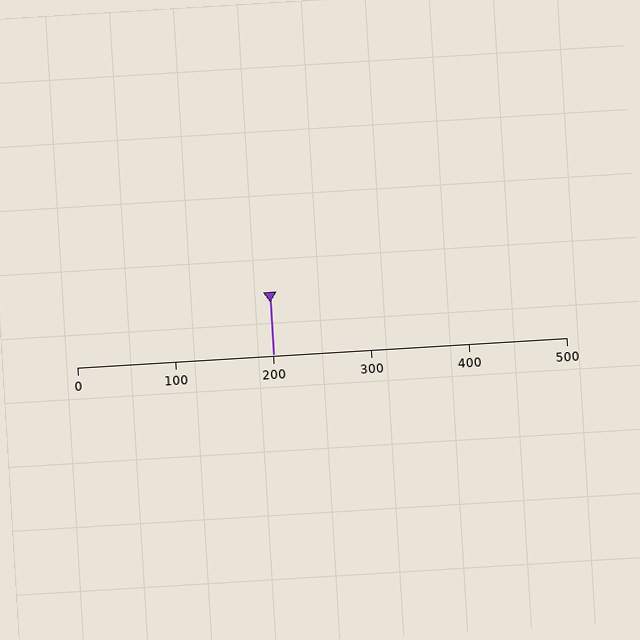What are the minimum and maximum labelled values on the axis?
The axis runs from 0 to 500.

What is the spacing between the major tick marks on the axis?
The major ticks are spaced 100 apart.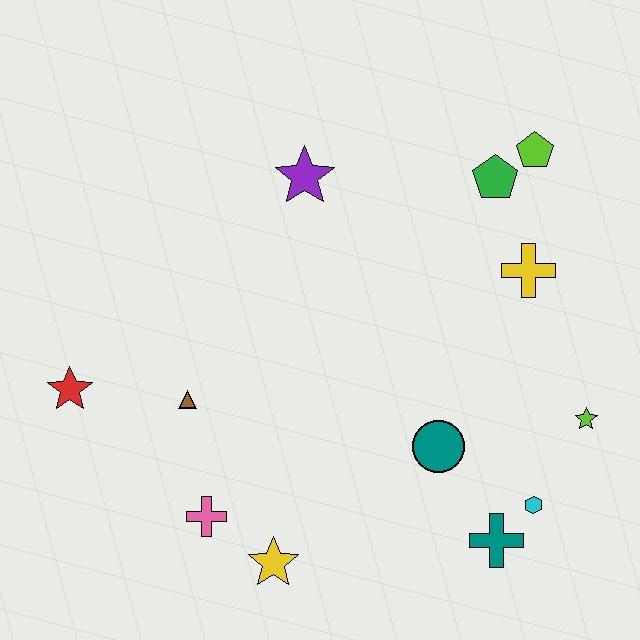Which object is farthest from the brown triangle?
The lime pentagon is farthest from the brown triangle.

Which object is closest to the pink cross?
The yellow star is closest to the pink cross.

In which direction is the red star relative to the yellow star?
The red star is to the left of the yellow star.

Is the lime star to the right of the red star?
Yes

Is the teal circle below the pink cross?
No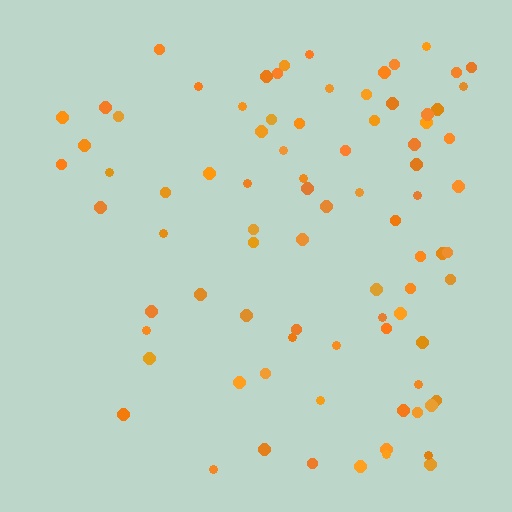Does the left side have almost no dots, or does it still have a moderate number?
Still a moderate number, just noticeably fewer than the right.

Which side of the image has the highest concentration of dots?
The right.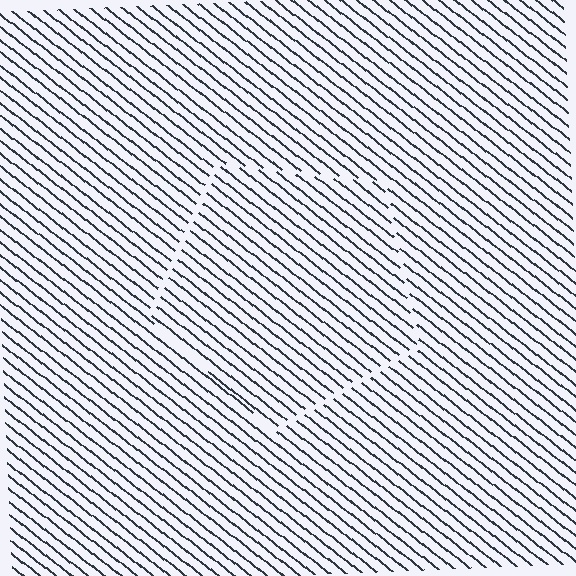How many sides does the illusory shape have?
5 sides — the line-ends trace a pentagon.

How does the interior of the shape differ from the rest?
The interior of the shape contains the same grating, shifted by half a period — the contour is defined by the phase discontinuity where line-ends from the inner and outer gratings abut.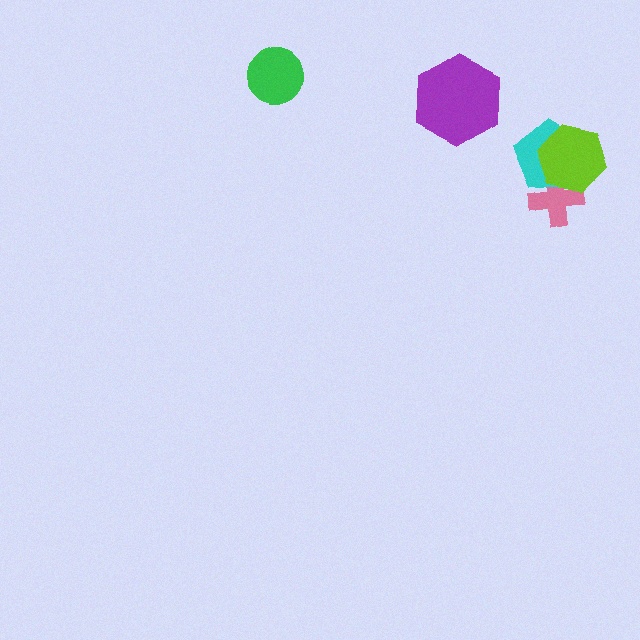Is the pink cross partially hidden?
Yes, it is partially covered by another shape.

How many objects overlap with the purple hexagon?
0 objects overlap with the purple hexagon.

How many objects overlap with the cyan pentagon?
2 objects overlap with the cyan pentagon.